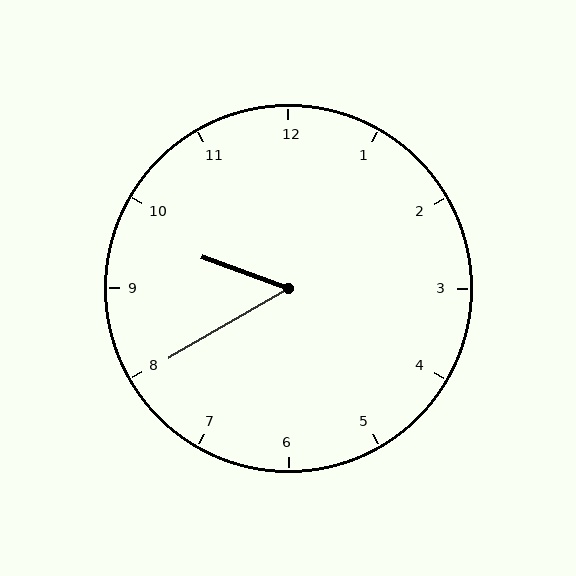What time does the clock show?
9:40.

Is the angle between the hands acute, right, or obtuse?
It is acute.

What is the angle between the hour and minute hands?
Approximately 50 degrees.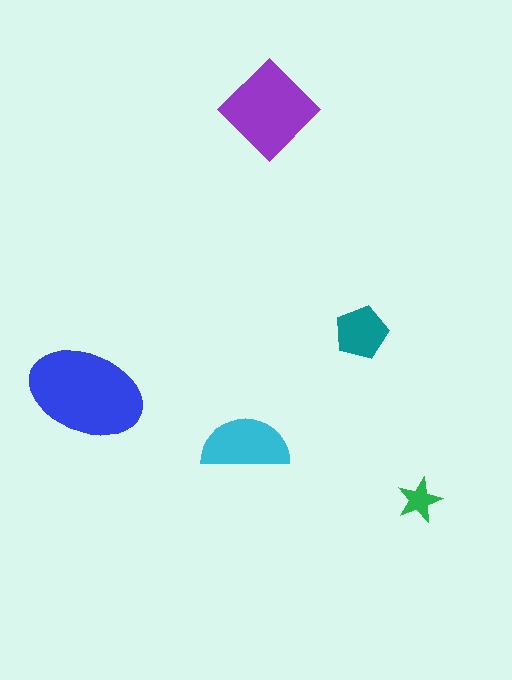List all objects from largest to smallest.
The blue ellipse, the purple diamond, the cyan semicircle, the teal pentagon, the green star.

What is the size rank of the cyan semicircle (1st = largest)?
3rd.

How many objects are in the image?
There are 5 objects in the image.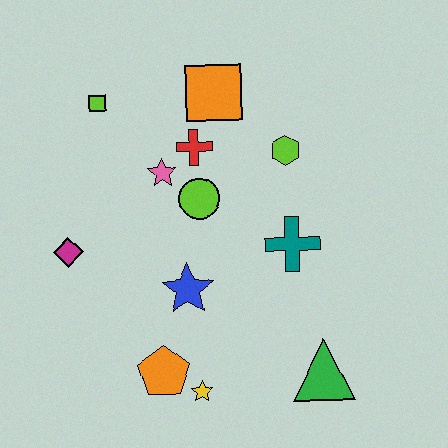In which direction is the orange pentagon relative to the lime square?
The orange pentagon is below the lime square.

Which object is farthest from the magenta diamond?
The green triangle is farthest from the magenta diamond.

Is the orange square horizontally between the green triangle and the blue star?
Yes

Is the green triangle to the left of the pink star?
No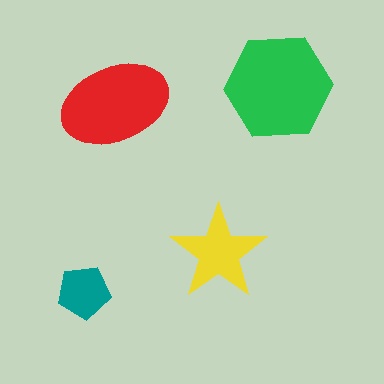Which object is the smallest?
The teal pentagon.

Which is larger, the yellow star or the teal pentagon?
The yellow star.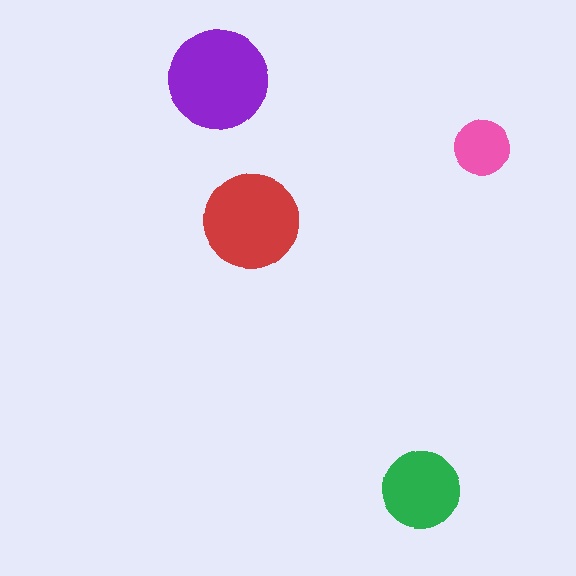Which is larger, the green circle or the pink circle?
The green one.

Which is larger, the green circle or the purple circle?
The purple one.